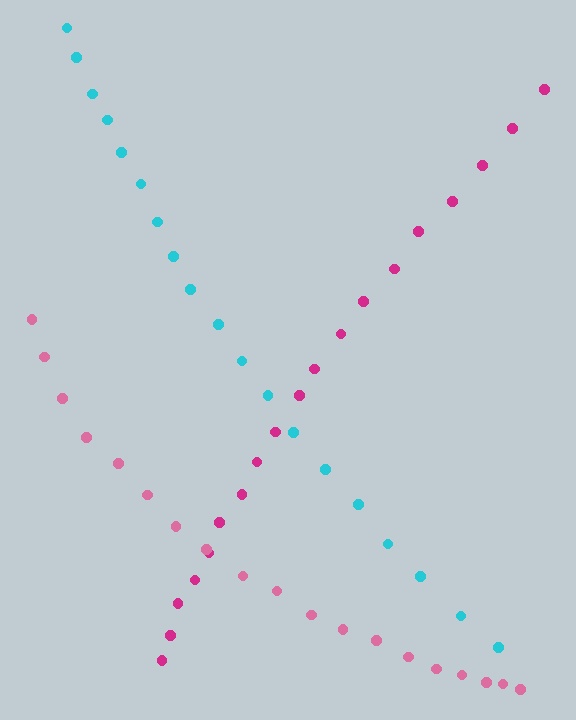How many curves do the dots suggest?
There are 3 distinct paths.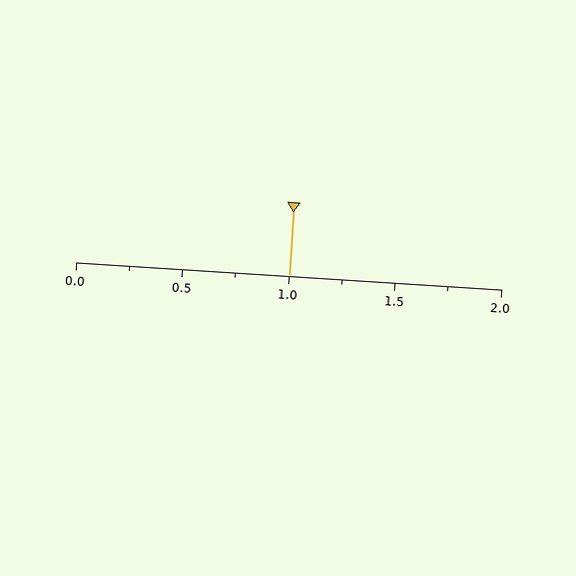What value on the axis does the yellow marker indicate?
The marker indicates approximately 1.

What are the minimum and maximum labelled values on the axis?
The axis runs from 0.0 to 2.0.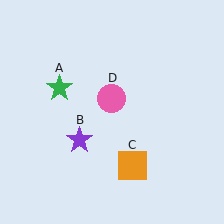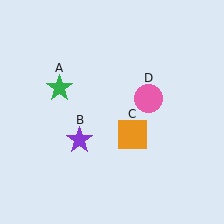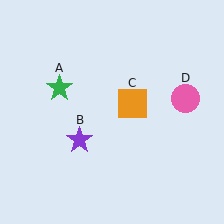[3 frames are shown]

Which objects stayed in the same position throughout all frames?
Green star (object A) and purple star (object B) remained stationary.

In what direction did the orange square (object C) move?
The orange square (object C) moved up.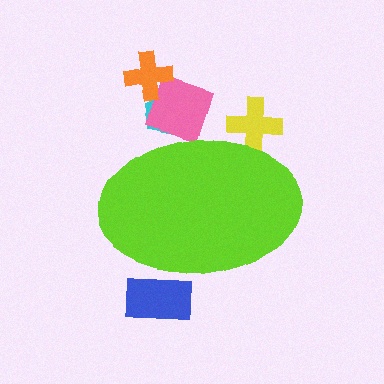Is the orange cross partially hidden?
No, the orange cross is fully visible.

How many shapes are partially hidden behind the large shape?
4 shapes are partially hidden.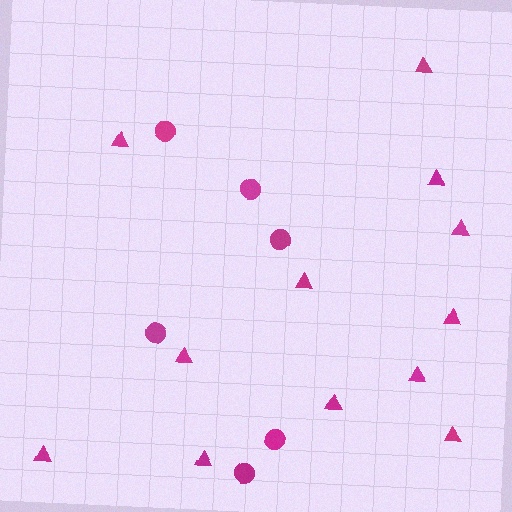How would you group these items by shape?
There are 2 groups: one group of circles (6) and one group of triangles (12).